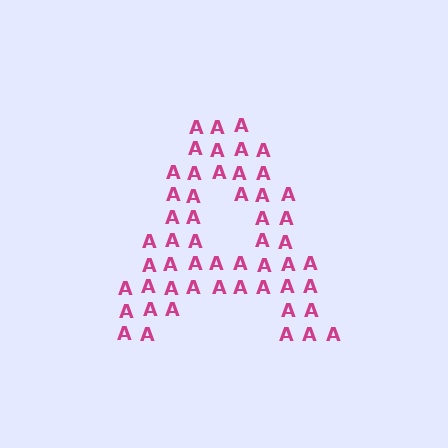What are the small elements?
The small elements are letter A's.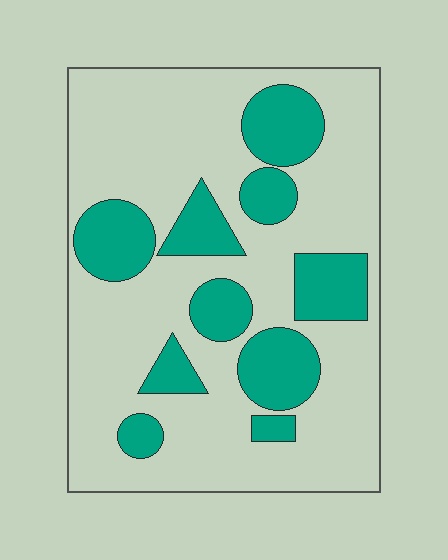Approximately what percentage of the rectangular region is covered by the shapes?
Approximately 25%.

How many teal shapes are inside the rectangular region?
10.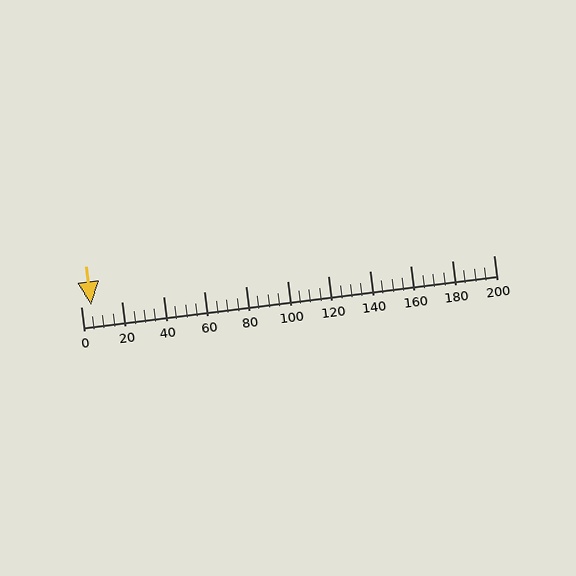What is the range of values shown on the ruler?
The ruler shows values from 0 to 200.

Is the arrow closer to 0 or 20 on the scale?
The arrow is closer to 0.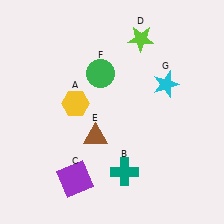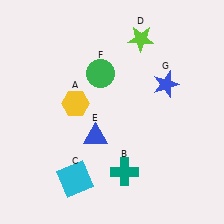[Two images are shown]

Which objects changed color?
C changed from purple to cyan. E changed from brown to blue. G changed from cyan to blue.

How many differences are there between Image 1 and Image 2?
There are 3 differences between the two images.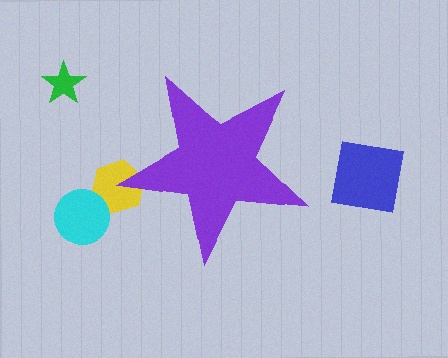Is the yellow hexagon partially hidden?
Yes, the yellow hexagon is partially hidden behind the purple star.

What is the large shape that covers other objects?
A purple star.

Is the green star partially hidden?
No, the green star is fully visible.